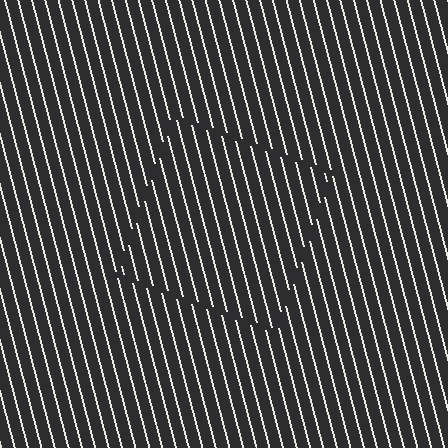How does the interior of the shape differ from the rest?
The interior of the shape contains the same grating, shifted by half a period — the contour is defined by the phase discontinuity where line-ends from the inner and outer gratings abut.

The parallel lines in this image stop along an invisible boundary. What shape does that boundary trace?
An illusory square. The interior of the shape contains the same grating, shifted by half a period — the contour is defined by the phase discontinuity where line-ends from the inner and outer gratings abut.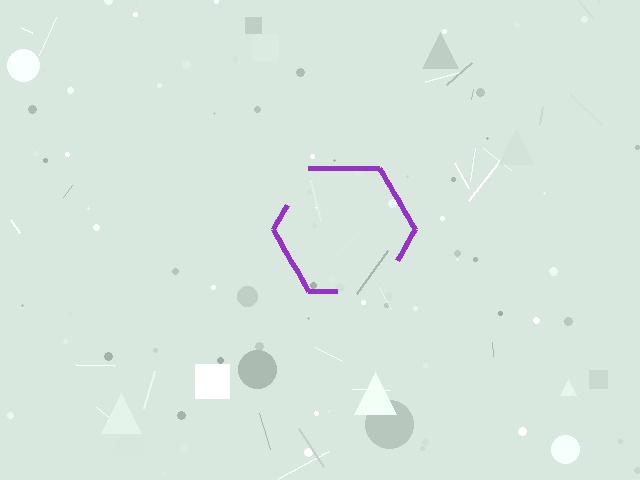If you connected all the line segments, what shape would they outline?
They would outline a hexagon.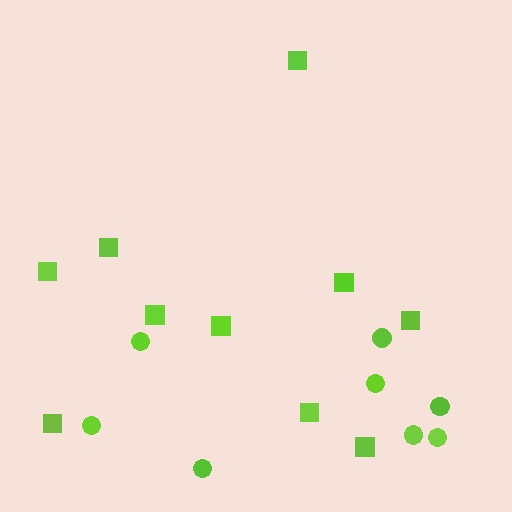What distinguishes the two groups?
There are 2 groups: one group of squares (10) and one group of circles (8).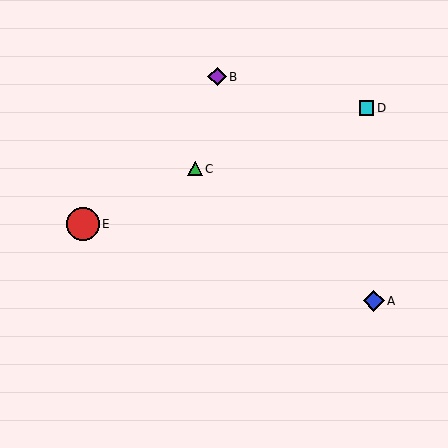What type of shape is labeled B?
Shape B is a purple diamond.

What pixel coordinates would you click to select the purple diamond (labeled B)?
Click at (217, 77) to select the purple diamond B.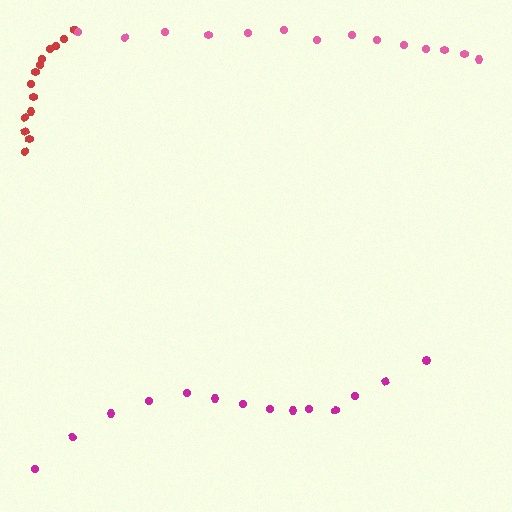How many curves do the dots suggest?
There are 3 distinct paths.